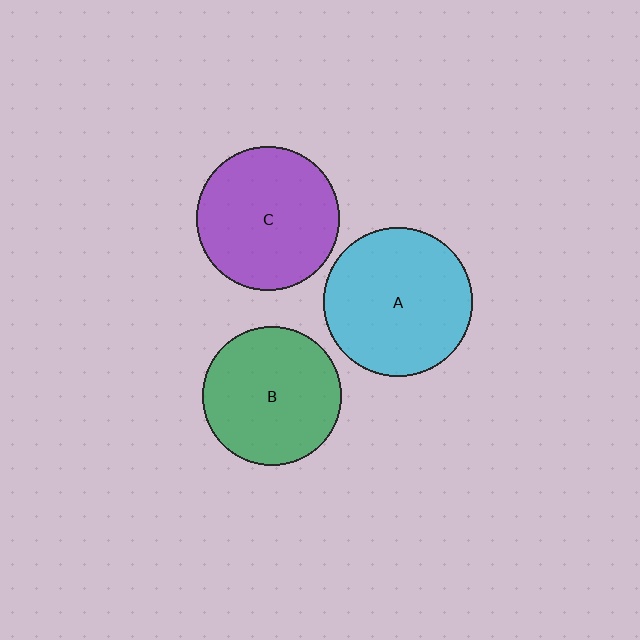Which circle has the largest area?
Circle A (cyan).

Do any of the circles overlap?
No, none of the circles overlap.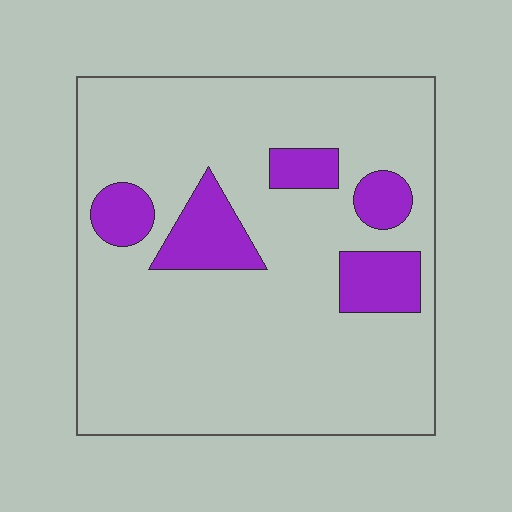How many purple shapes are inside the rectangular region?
5.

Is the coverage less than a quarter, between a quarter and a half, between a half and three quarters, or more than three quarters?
Less than a quarter.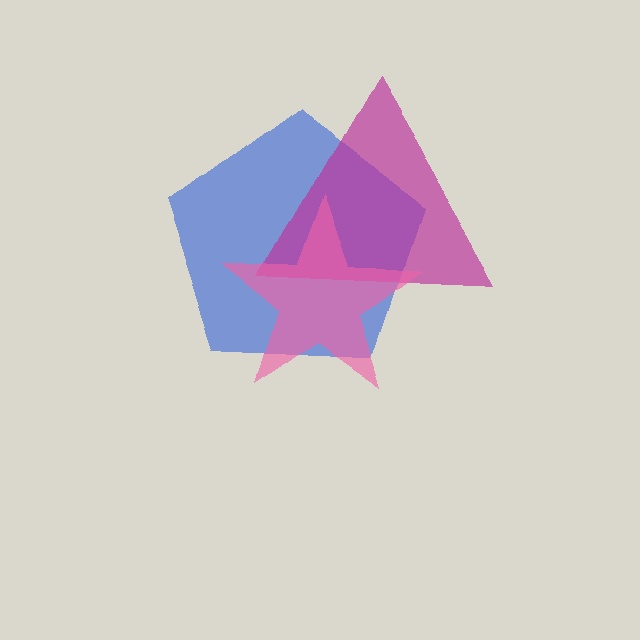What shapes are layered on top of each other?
The layered shapes are: a blue pentagon, a magenta triangle, a pink star.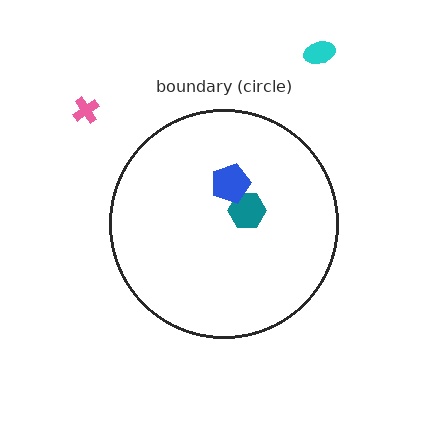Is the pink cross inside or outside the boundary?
Outside.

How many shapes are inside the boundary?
2 inside, 2 outside.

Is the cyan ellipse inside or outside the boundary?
Outside.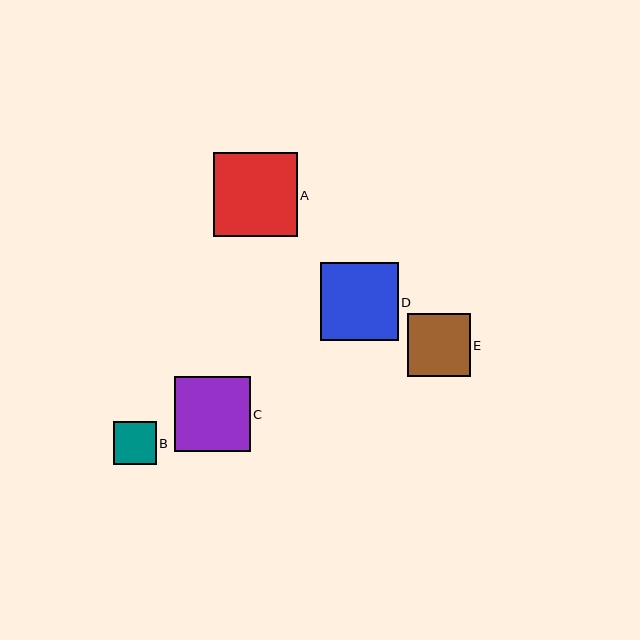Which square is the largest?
Square A is the largest with a size of approximately 84 pixels.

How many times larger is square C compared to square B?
Square C is approximately 1.8 times the size of square B.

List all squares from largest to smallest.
From largest to smallest: A, D, C, E, B.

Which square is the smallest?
Square B is the smallest with a size of approximately 43 pixels.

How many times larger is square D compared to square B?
Square D is approximately 1.8 times the size of square B.